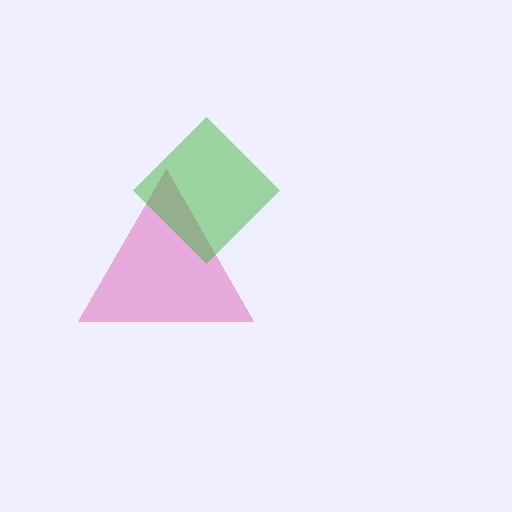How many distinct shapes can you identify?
There are 2 distinct shapes: a pink triangle, a green diamond.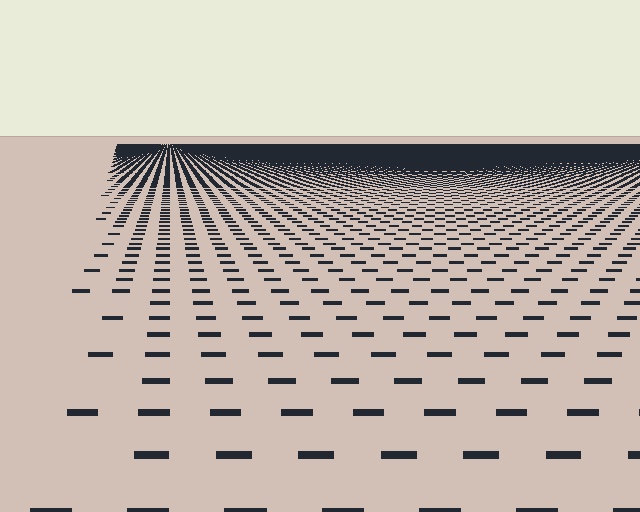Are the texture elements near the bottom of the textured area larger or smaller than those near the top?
Larger. Near the bottom, elements are closer to the viewer and appear at a bigger on-screen size.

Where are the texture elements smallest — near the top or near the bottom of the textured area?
Near the top.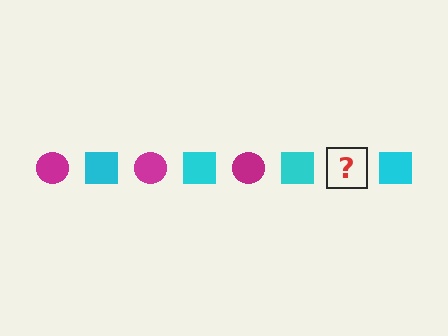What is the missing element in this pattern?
The missing element is a magenta circle.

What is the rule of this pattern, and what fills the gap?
The rule is that the pattern alternates between magenta circle and cyan square. The gap should be filled with a magenta circle.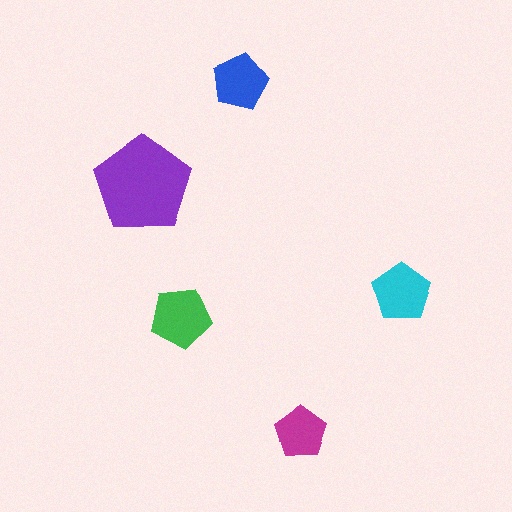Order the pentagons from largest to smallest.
the purple one, the green one, the cyan one, the blue one, the magenta one.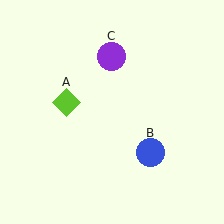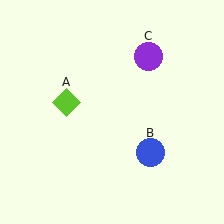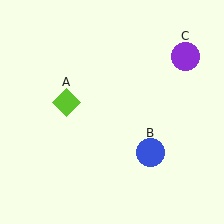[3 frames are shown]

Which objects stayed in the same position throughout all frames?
Lime diamond (object A) and blue circle (object B) remained stationary.